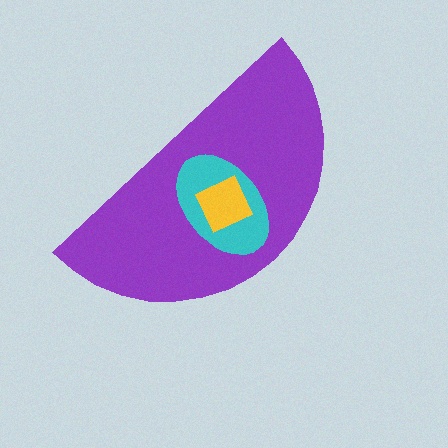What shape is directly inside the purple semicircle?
The cyan ellipse.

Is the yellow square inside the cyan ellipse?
Yes.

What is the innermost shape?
The yellow square.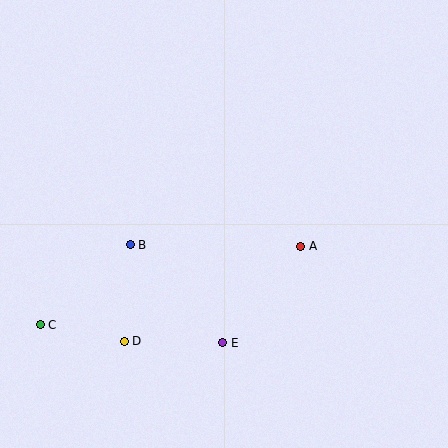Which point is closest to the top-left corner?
Point B is closest to the top-left corner.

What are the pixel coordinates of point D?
Point D is at (124, 341).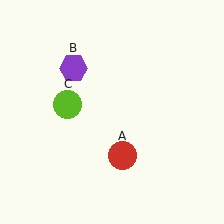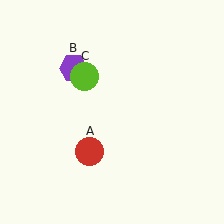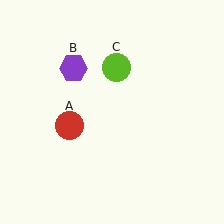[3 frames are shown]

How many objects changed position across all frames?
2 objects changed position: red circle (object A), lime circle (object C).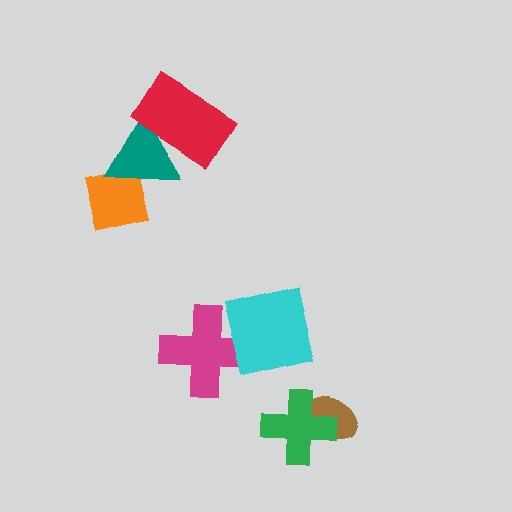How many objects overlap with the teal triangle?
2 objects overlap with the teal triangle.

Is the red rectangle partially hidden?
No, no other shape covers it.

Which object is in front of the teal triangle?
The red rectangle is in front of the teal triangle.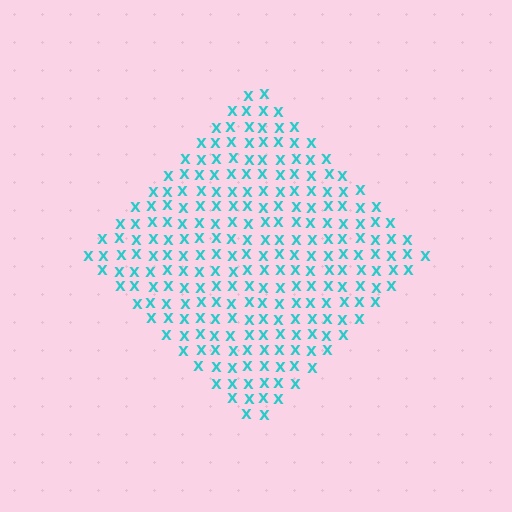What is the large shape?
The large shape is a diamond.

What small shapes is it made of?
It is made of small letter X's.